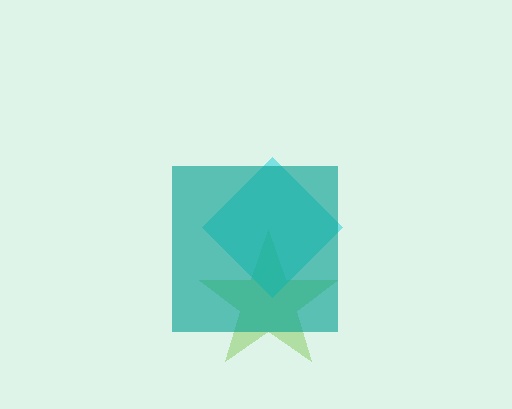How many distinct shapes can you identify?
There are 3 distinct shapes: a lime star, a cyan diamond, a teal square.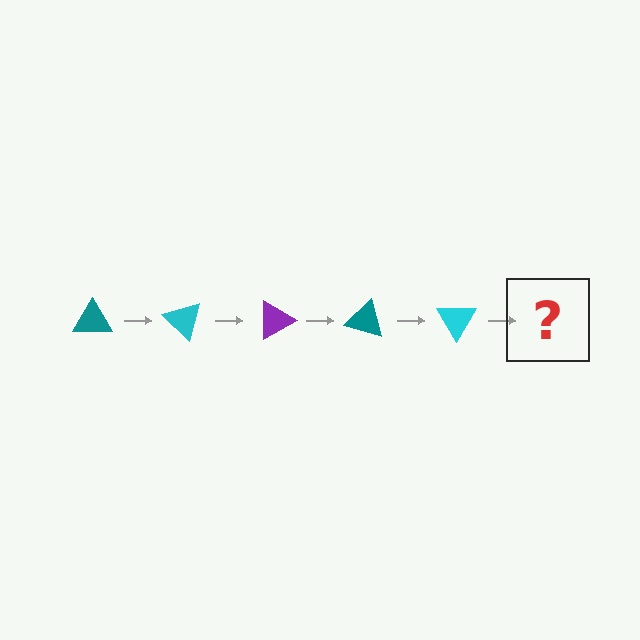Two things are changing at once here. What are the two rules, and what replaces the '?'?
The two rules are that it rotates 45 degrees each step and the color cycles through teal, cyan, and purple. The '?' should be a purple triangle, rotated 225 degrees from the start.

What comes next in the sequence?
The next element should be a purple triangle, rotated 225 degrees from the start.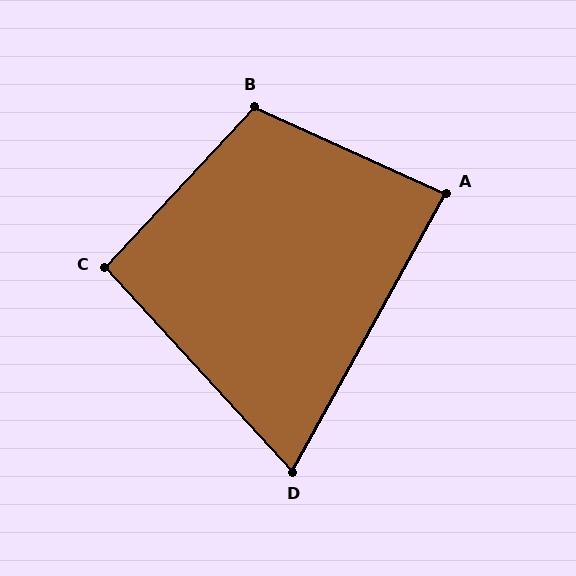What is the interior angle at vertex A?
Approximately 85 degrees (approximately right).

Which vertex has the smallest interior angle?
D, at approximately 71 degrees.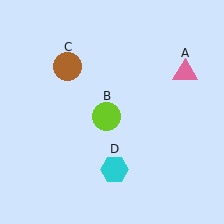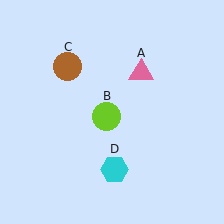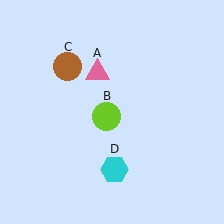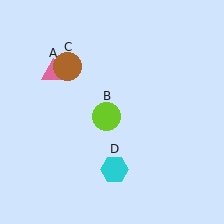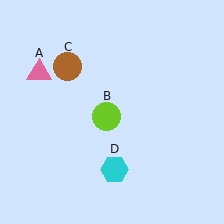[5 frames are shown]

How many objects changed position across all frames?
1 object changed position: pink triangle (object A).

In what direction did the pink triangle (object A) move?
The pink triangle (object A) moved left.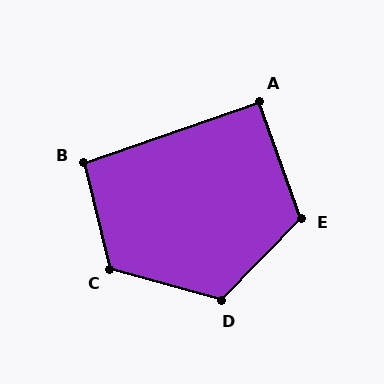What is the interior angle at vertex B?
Approximately 95 degrees (approximately right).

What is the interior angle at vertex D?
Approximately 118 degrees (obtuse).